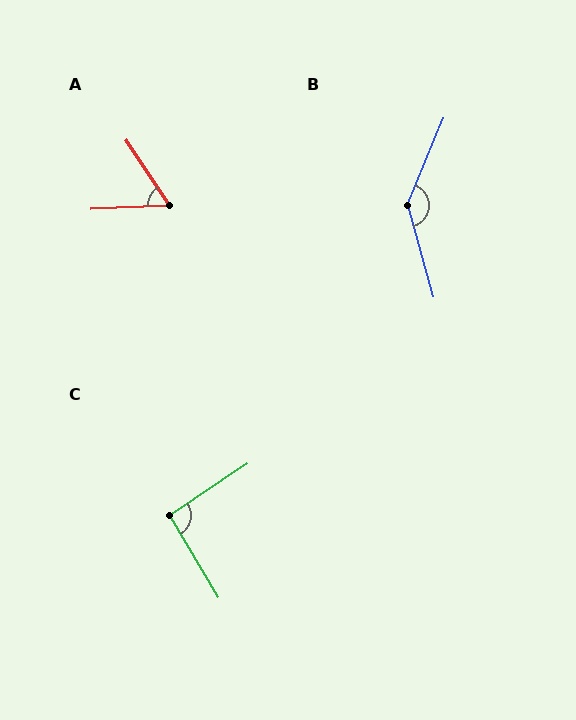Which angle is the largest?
B, at approximately 141 degrees.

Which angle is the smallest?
A, at approximately 58 degrees.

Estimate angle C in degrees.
Approximately 93 degrees.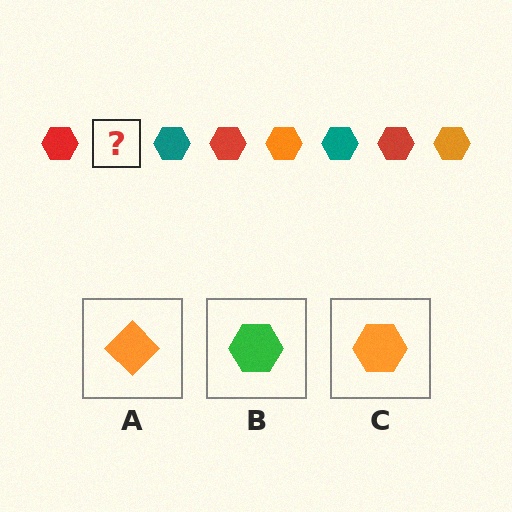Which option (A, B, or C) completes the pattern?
C.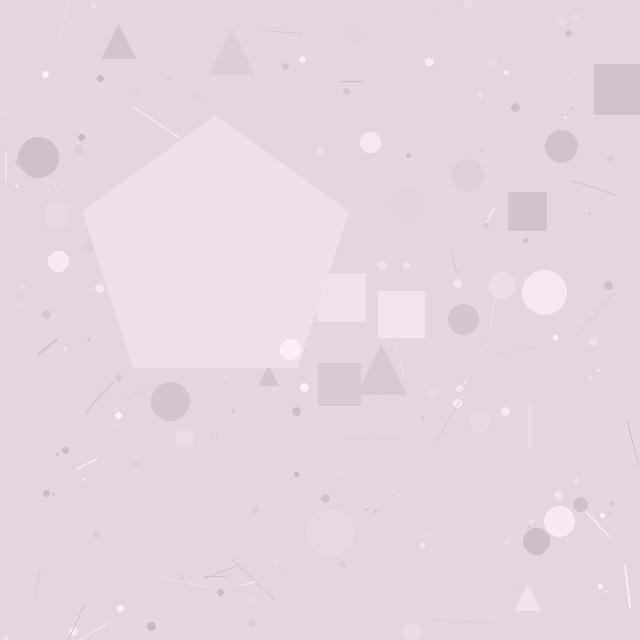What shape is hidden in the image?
A pentagon is hidden in the image.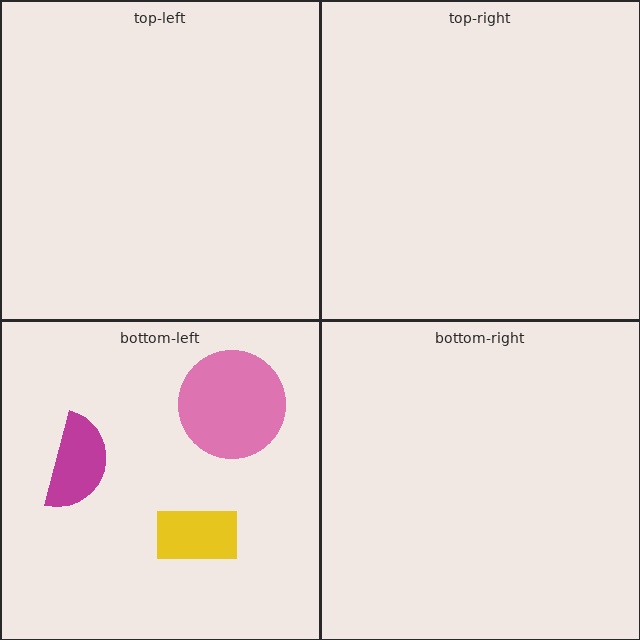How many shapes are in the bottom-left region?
3.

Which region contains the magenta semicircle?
The bottom-left region.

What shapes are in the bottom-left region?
The magenta semicircle, the yellow rectangle, the pink circle.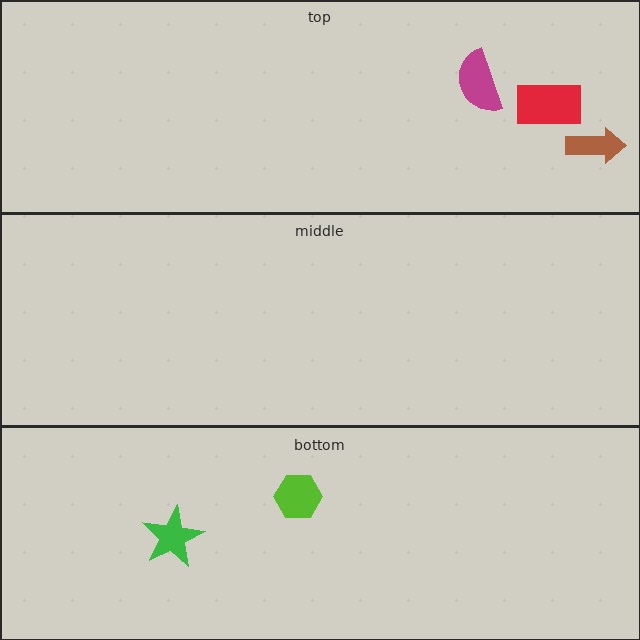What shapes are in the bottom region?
The lime hexagon, the green star.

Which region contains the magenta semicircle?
The top region.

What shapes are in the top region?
The magenta semicircle, the brown arrow, the red rectangle.